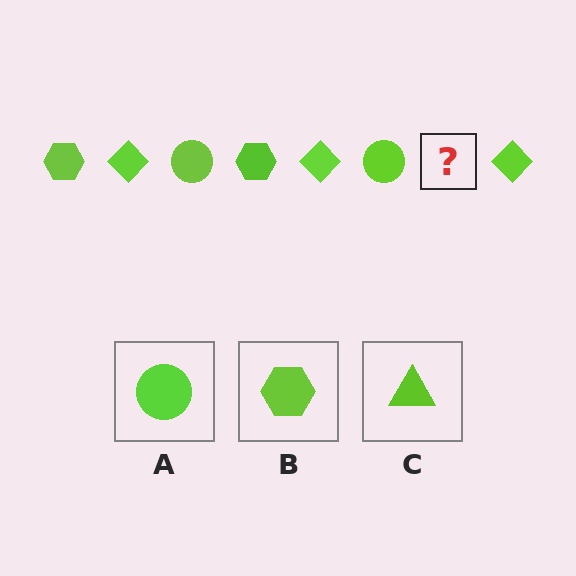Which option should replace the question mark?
Option B.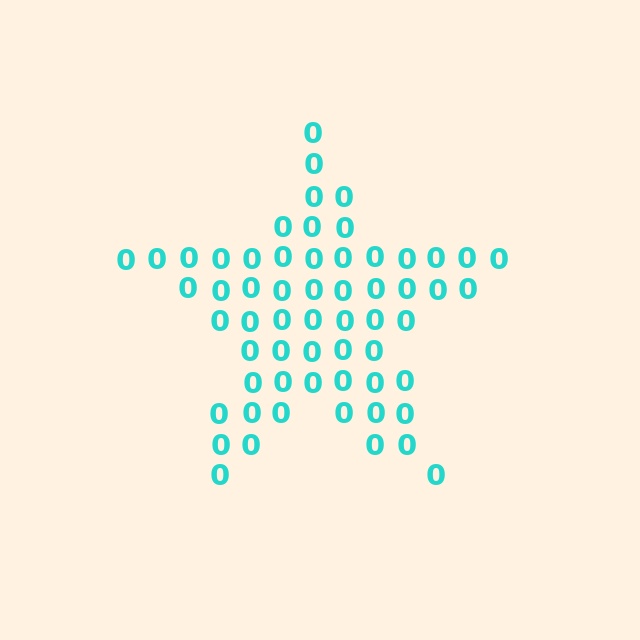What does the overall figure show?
The overall figure shows a star.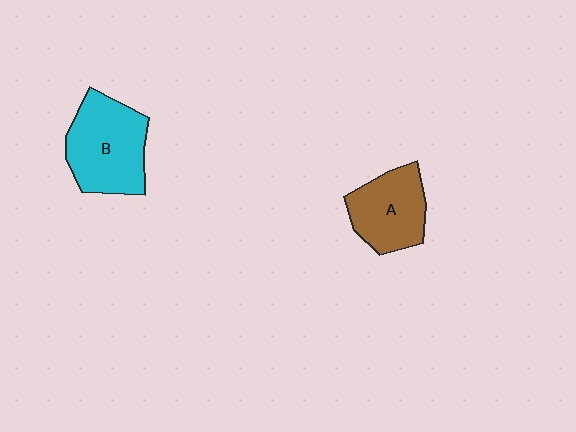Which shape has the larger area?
Shape B (cyan).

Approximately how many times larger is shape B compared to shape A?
Approximately 1.3 times.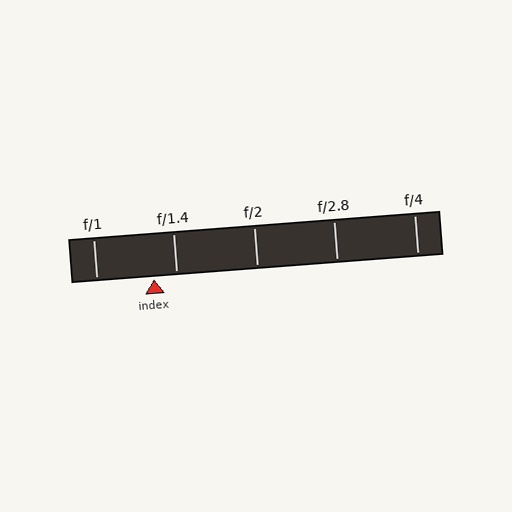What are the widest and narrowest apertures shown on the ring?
The widest aperture shown is f/1 and the narrowest is f/4.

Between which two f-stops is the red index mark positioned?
The index mark is between f/1 and f/1.4.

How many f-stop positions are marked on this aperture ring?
There are 5 f-stop positions marked.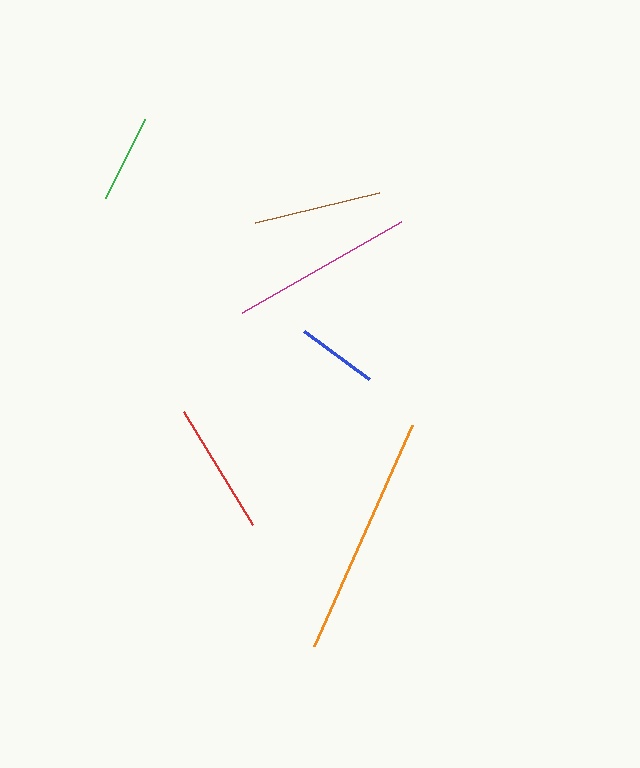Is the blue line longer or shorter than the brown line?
The brown line is longer than the blue line.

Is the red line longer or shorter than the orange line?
The orange line is longer than the red line.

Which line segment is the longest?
The orange line is the longest at approximately 242 pixels.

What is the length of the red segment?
The red segment is approximately 132 pixels long.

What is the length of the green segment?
The green segment is approximately 88 pixels long.